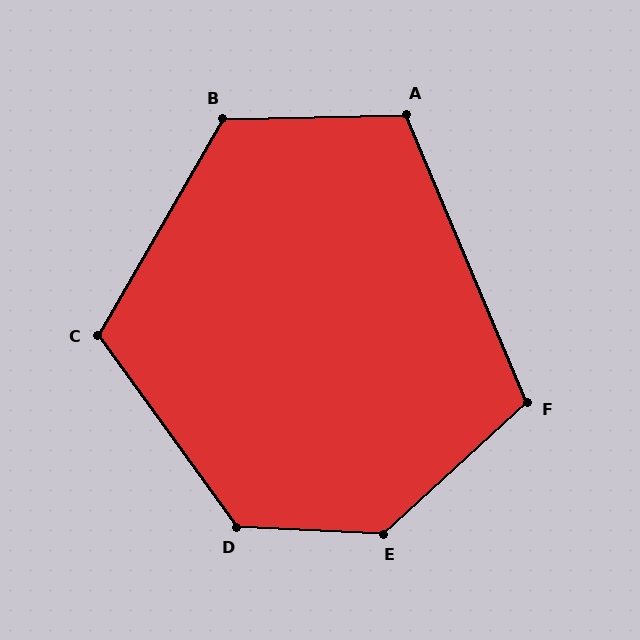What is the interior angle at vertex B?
Approximately 122 degrees (obtuse).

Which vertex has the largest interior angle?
E, at approximately 135 degrees.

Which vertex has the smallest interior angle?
F, at approximately 110 degrees.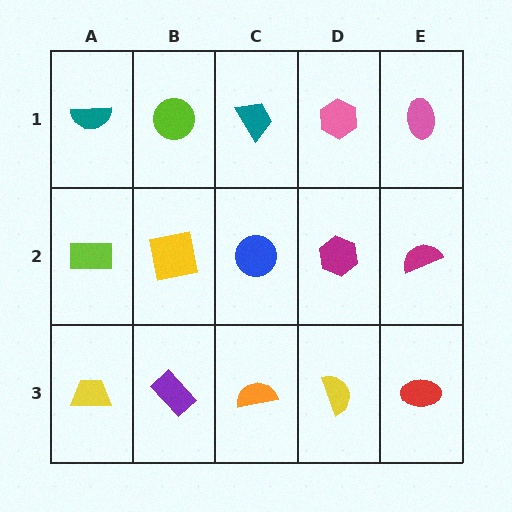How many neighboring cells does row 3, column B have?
3.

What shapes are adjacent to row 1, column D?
A magenta hexagon (row 2, column D), a teal trapezoid (row 1, column C), a pink ellipse (row 1, column E).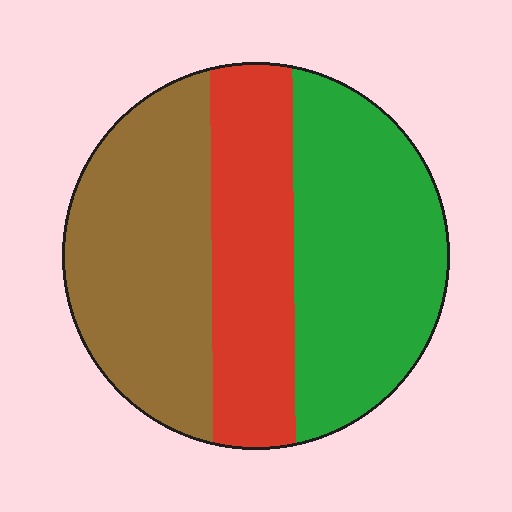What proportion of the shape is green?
Green takes up about three eighths (3/8) of the shape.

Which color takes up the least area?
Red, at roughly 25%.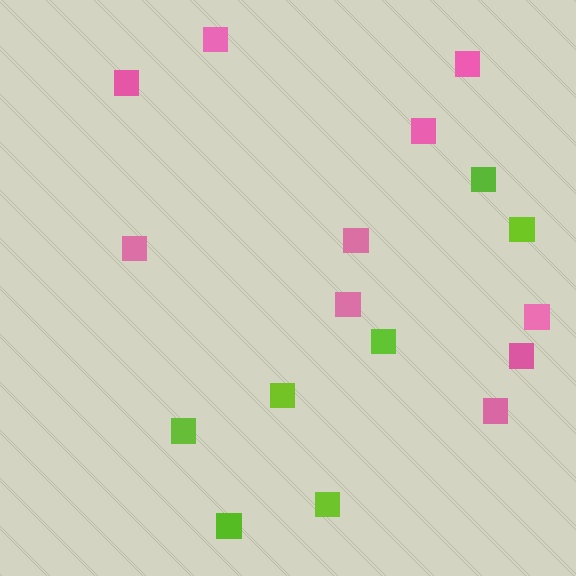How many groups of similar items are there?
There are 2 groups: one group of lime squares (7) and one group of pink squares (10).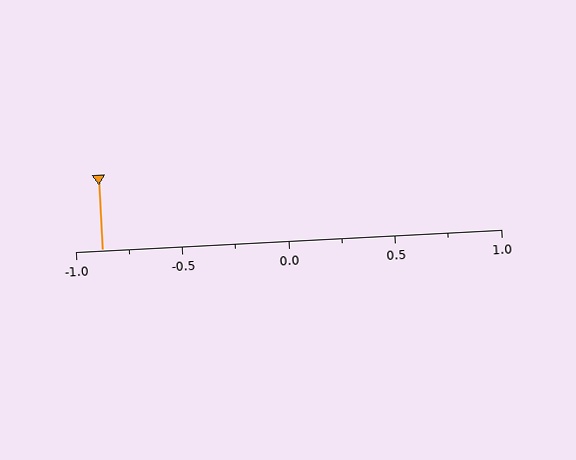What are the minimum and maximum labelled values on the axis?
The axis runs from -1.0 to 1.0.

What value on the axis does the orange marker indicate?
The marker indicates approximately -0.88.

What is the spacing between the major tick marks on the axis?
The major ticks are spaced 0.5 apart.